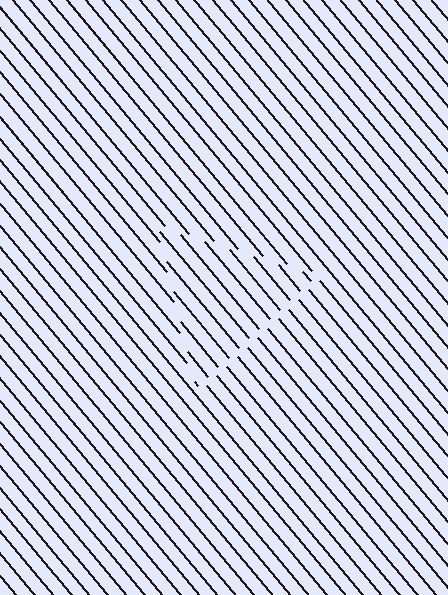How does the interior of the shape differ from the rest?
The interior of the shape contains the same grating, shifted by half a period — the contour is defined by the phase discontinuity where line-ends from the inner and outer gratings abut.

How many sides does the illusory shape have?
3 sides — the line-ends trace a triangle.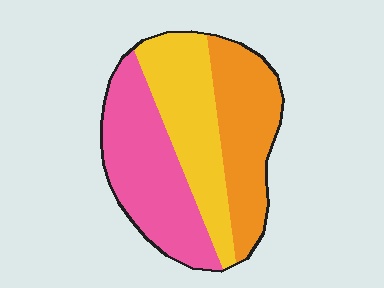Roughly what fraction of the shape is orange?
Orange covers roughly 30% of the shape.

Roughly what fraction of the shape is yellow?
Yellow covers roughly 30% of the shape.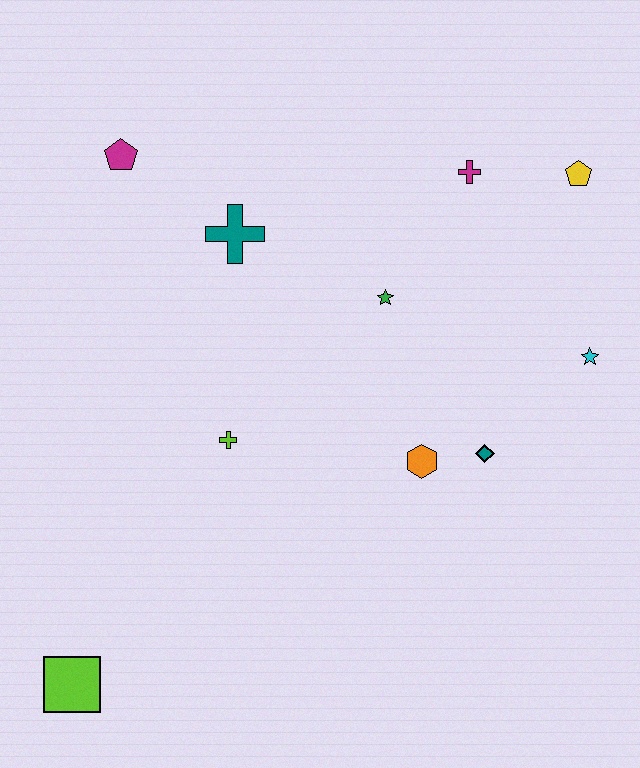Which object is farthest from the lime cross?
The yellow pentagon is farthest from the lime cross.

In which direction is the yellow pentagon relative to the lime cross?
The yellow pentagon is to the right of the lime cross.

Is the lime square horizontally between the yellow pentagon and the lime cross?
No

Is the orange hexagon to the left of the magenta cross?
Yes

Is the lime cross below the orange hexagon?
No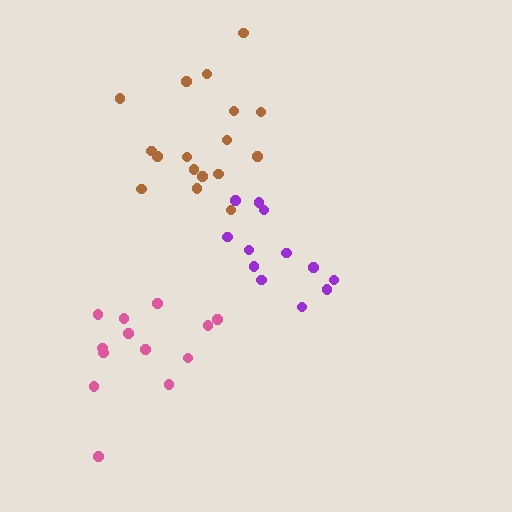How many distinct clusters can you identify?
There are 3 distinct clusters.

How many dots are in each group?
Group 1: 17 dots, Group 2: 12 dots, Group 3: 13 dots (42 total).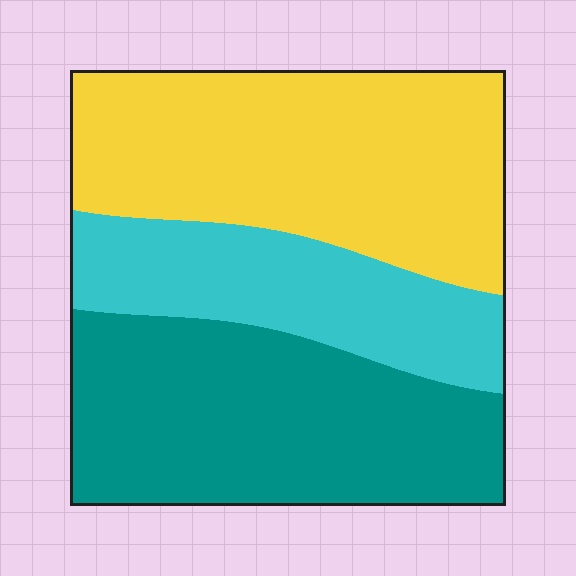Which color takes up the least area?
Cyan, at roughly 25%.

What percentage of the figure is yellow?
Yellow covers roughly 40% of the figure.